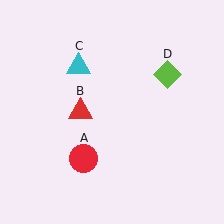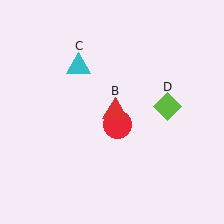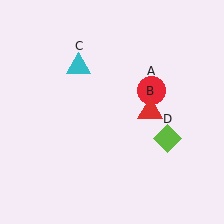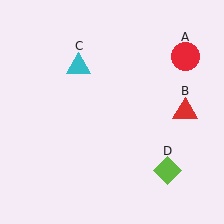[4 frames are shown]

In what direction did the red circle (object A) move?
The red circle (object A) moved up and to the right.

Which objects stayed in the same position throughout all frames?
Cyan triangle (object C) remained stationary.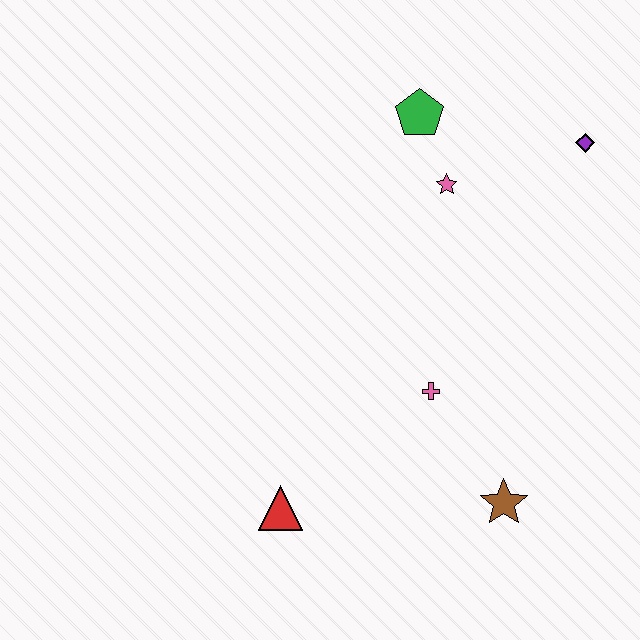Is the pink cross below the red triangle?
No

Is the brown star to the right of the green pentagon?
Yes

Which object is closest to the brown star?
The pink cross is closest to the brown star.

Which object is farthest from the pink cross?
The purple diamond is farthest from the pink cross.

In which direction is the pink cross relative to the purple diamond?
The pink cross is below the purple diamond.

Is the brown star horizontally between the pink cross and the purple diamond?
Yes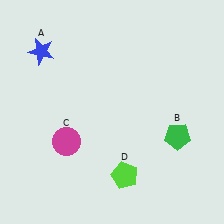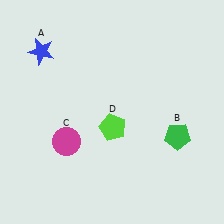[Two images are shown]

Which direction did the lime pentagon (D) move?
The lime pentagon (D) moved up.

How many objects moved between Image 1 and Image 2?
1 object moved between the two images.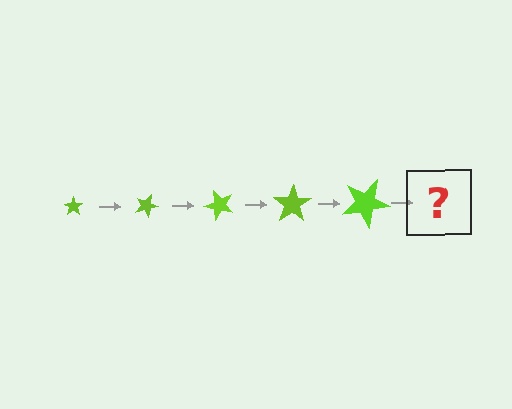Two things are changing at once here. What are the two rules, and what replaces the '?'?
The two rules are that the star grows larger each step and it rotates 25 degrees each step. The '?' should be a star, larger than the previous one and rotated 125 degrees from the start.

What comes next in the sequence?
The next element should be a star, larger than the previous one and rotated 125 degrees from the start.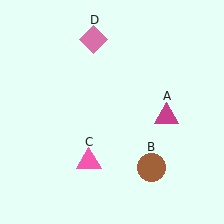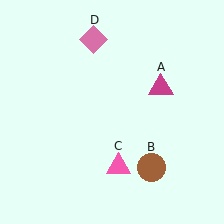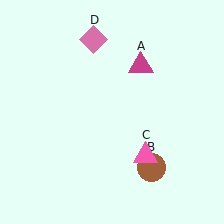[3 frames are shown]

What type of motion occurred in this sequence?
The magenta triangle (object A), pink triangle (object C) rotated counterclockwise around the center of the scene.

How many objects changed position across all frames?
2 objects changed position: magenta triangle (object A), pink triangle (object C).